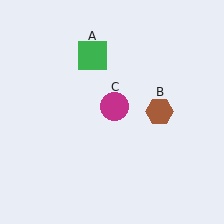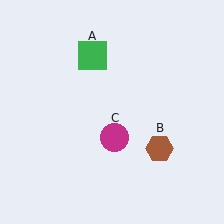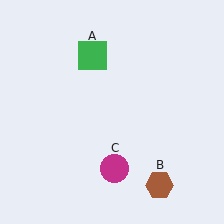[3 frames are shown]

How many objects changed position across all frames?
2 objects changed position: brown hexagon (object B), magenta circle (object C).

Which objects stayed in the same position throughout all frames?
Green square (object A) remained stationary.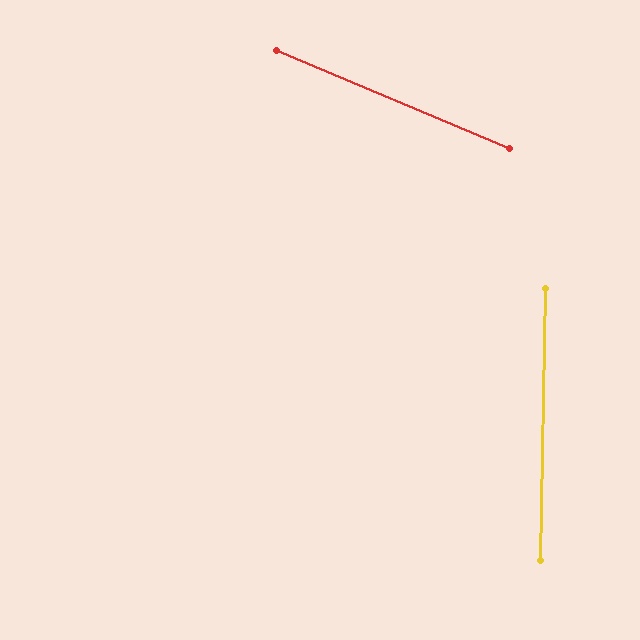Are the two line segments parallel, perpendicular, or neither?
Neither parallel nor perpendicular — they differ by about 68°.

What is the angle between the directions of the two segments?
Approximately 68 degrees.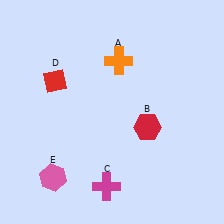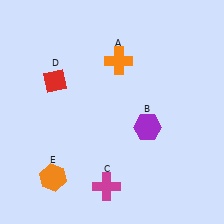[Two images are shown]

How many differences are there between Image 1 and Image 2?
There are 2 differences between the two images.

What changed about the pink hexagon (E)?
In Image 1, E is pink. In Image 2, it changed to orange.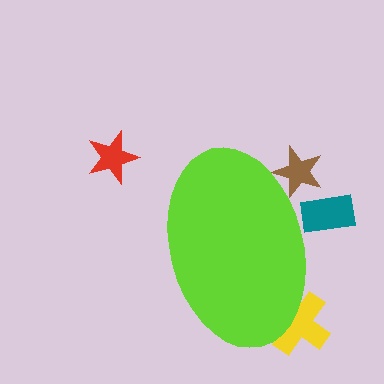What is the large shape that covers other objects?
A lime ellipse.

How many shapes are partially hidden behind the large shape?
3 shapes are partially hidden.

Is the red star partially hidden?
No, the red star is fully visible.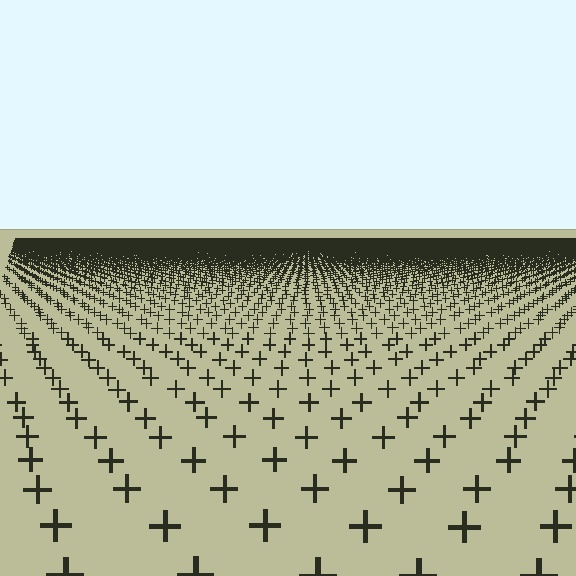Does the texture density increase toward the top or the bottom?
Density increases toward the top.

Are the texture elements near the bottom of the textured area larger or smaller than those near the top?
Larger. Near the bottom, elements are closer to the viewer and appear at a bigger on-screen size.